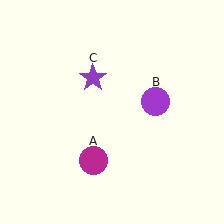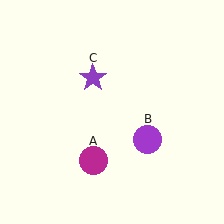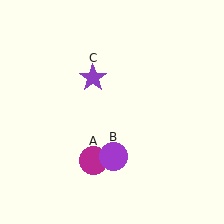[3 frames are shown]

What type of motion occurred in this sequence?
The purple circle (object B) rotated clockwise around the center of the scene.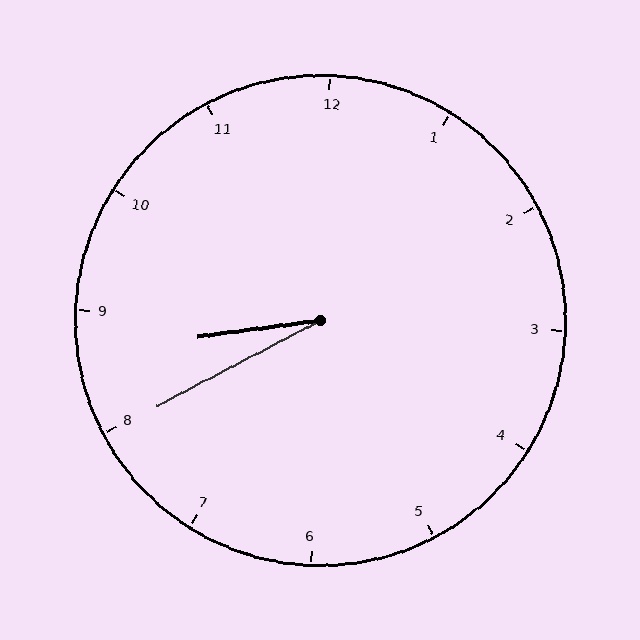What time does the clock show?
8:40.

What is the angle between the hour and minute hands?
Approximately 20 degrees.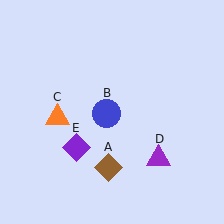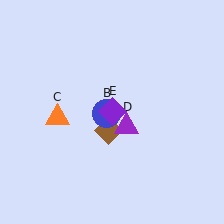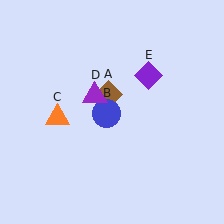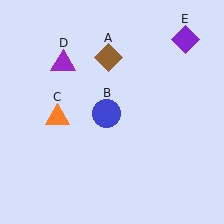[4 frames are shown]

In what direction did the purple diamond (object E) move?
The purple diamond (object E) moved up and to the right.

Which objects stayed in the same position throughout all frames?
Blue circle (object B) and orange triangle (object C) remained stationary.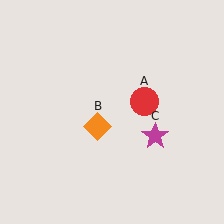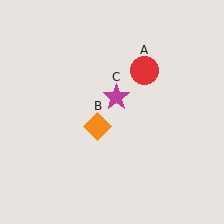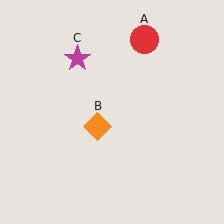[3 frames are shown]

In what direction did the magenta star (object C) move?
The magenta star (object C) moved up and to the left.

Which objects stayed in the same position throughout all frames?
Orange diamond (object B) remained stationary.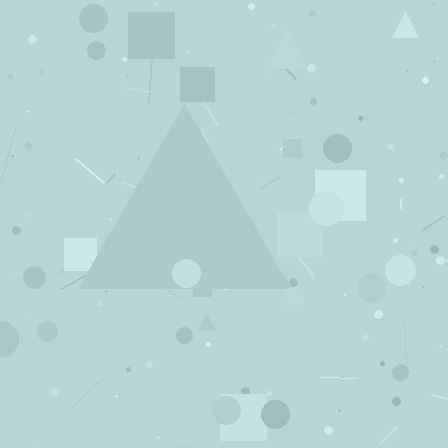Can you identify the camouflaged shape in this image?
The camouflaged shape is a triangle.